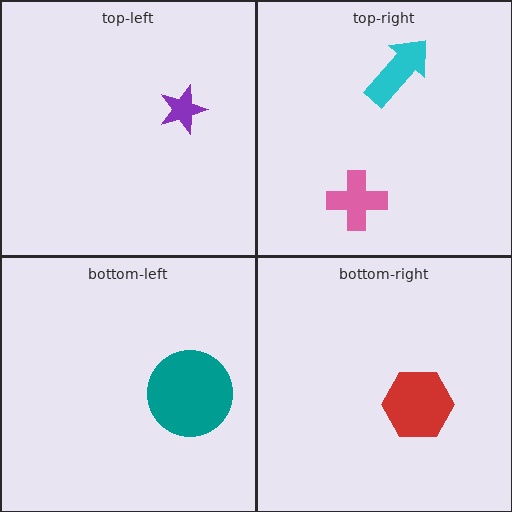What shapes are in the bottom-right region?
The red hexagon.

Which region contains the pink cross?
The top-right region.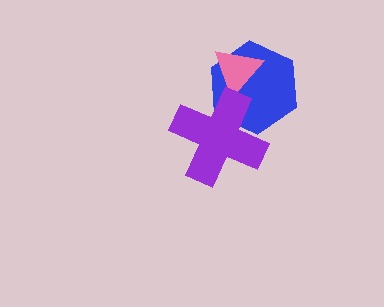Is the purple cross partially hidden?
No, no other shape covers it.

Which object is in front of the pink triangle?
The purple cross is in front of the pink triangle.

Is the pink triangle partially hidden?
Yes, it is partially covered by another shape.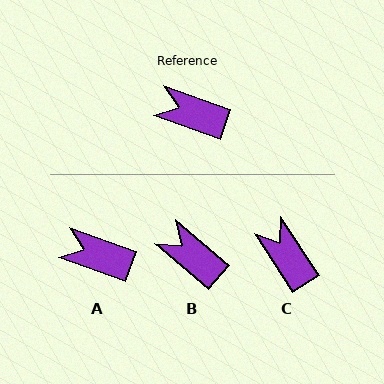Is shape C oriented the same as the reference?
No, it is off by about 38 degrees.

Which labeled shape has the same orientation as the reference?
A.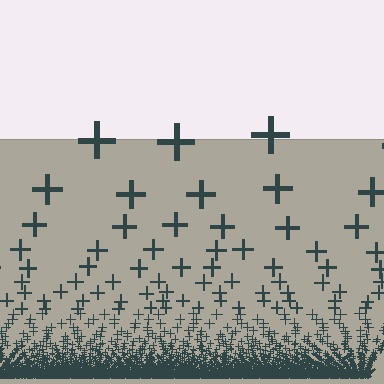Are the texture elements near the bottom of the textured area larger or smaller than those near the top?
Smaller. The gradient is inverted — elements near the bottom are smaller and denser.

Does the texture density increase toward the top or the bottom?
Density increases toward the bottom.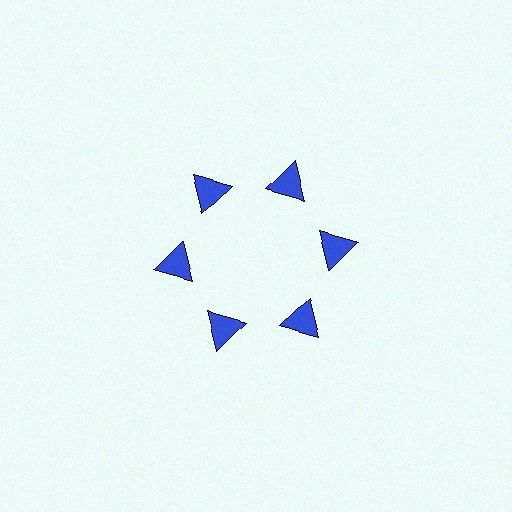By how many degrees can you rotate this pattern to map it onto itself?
The pattern maps onto itself every 60 degrees of rotation.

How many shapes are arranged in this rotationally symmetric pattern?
There are 6 shapes, arranged in 6 groups of 1.